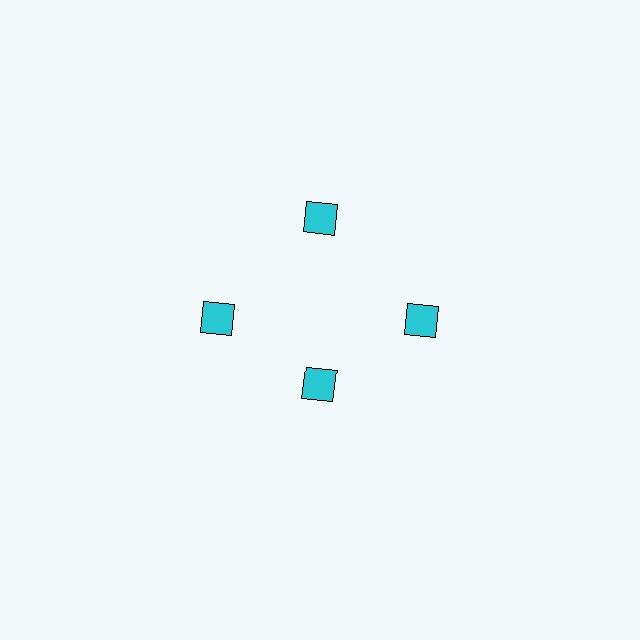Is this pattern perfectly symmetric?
No. The 4 cyan diamonds are arranged in a ring, but one element near the 6 o'clock position is pulled inward toward the center, breaking the 4-fold rotational symmetry.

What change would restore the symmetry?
The symmetry would be restored by moving it outward, back onto the ring so that all 4 diamonds sit at equal angles and equal distance from the center.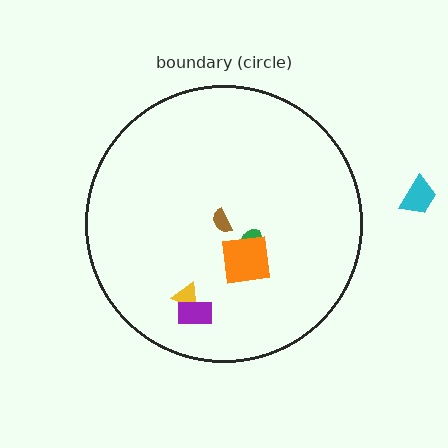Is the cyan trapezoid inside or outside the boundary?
Outside.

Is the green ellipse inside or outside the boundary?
Inside.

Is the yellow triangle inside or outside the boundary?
Inside.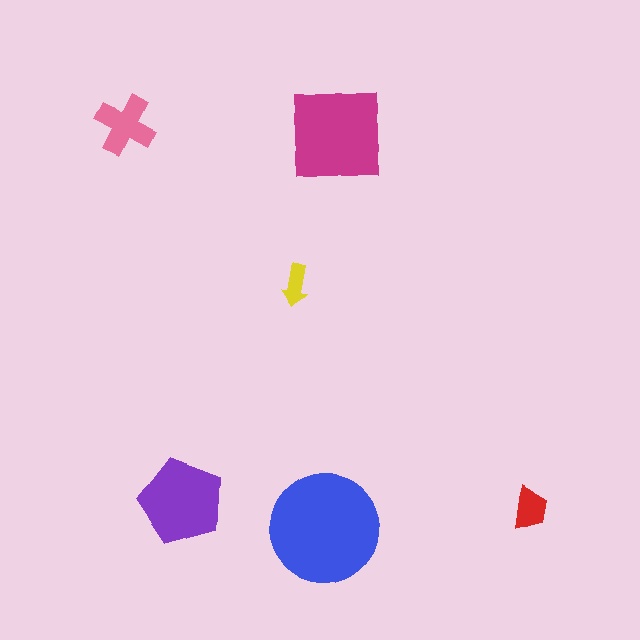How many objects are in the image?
There are 6 objects in the image.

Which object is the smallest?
The yellow arrow.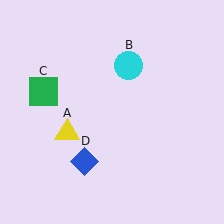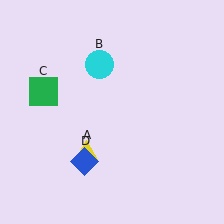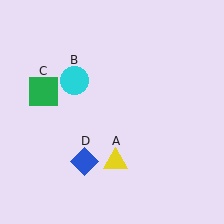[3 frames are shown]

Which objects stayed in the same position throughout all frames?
Green square (object C) and blue diamond (object D) remained stationary.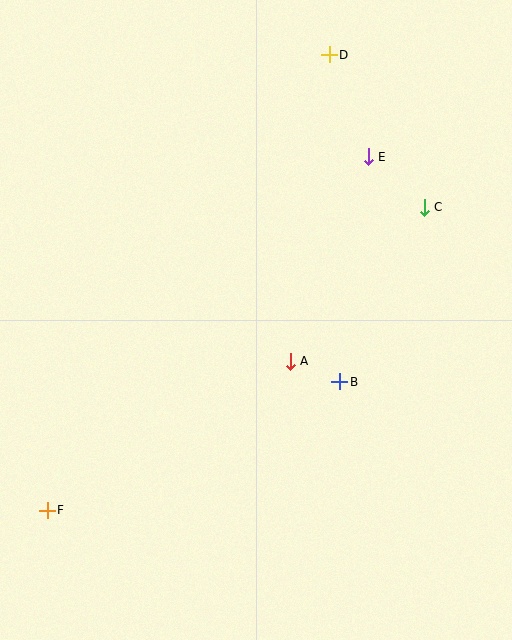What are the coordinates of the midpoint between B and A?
The midpoint between B and A is at (315, 372).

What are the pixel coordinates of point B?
Point B is at (340, 382).